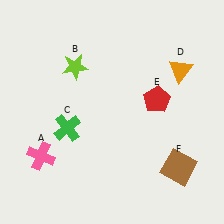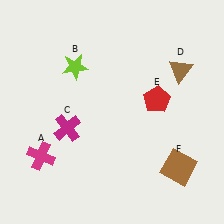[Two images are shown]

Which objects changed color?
A changed from pink to magenta. C changed from green to magenta. D changed from orange to brown.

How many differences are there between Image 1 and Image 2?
There are 3 differences between the two images.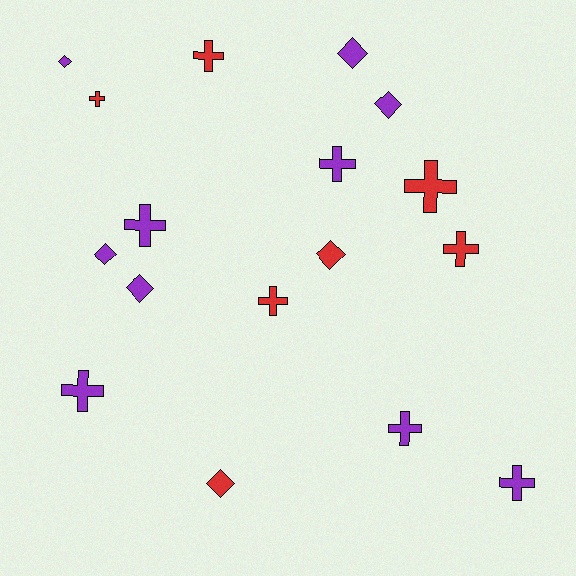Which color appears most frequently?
Purple, with 10 objects.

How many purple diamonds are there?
There are 5 purple diamonds.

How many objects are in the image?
There are 17 objects.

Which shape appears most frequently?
Cross, with 10 objects.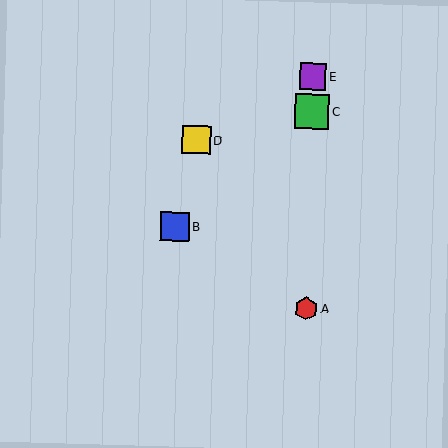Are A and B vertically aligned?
No, A is at x≈306 and B is at x≈175.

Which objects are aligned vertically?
Objects A, C, E are aligned vertically.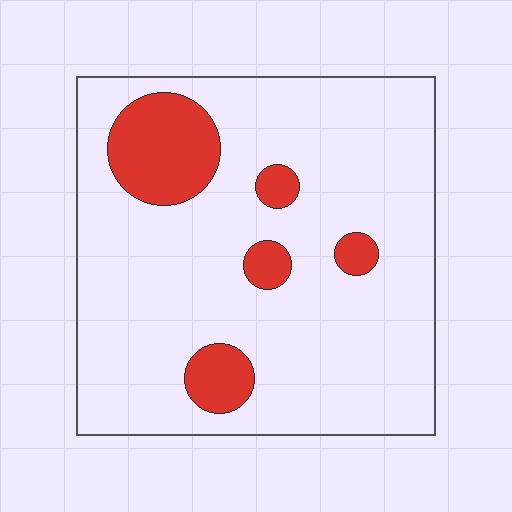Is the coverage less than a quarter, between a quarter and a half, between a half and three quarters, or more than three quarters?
Less than a quarter.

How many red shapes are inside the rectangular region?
5.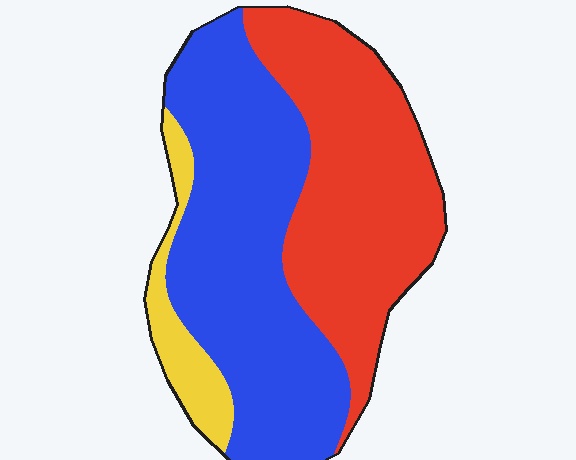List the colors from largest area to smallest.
From largest to smallest: blue, red, yellow.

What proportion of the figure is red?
Red takes up about two fifths (2/5) of the figure.